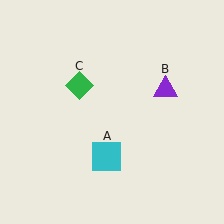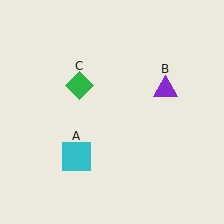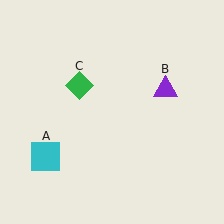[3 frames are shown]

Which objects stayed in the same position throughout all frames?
Purple triangle (object B) and green diamond (object C) remained stationary.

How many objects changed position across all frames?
1 object changed position: cyan square (object A).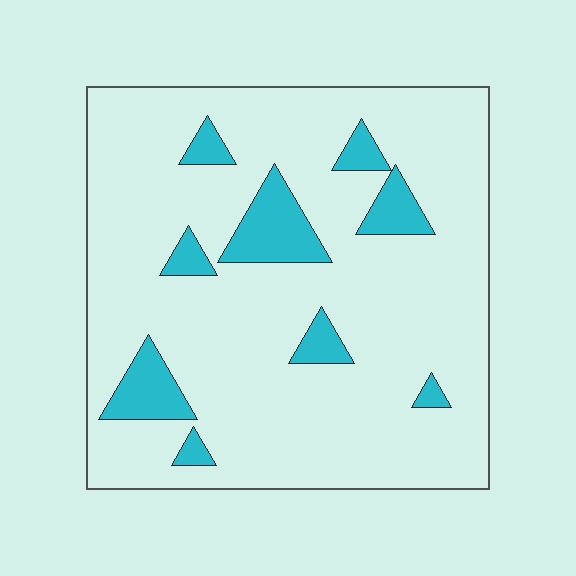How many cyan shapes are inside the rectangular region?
9.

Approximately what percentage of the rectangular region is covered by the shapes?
Approximately 15%.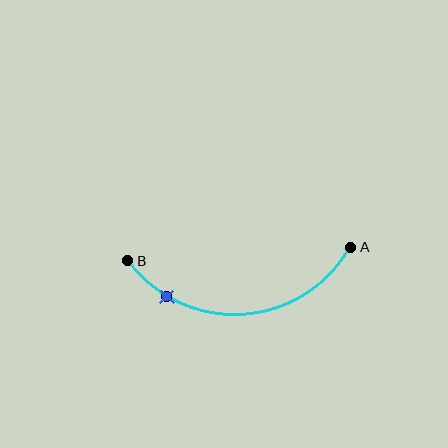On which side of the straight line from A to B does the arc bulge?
The arc bulges below the straight line connecting A and B.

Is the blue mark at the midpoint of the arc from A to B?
No. The blue mark lies on the arc but is closer to endpoint B. The arc midpoint would be at the point on the curve equidistant along the arc from both A and B.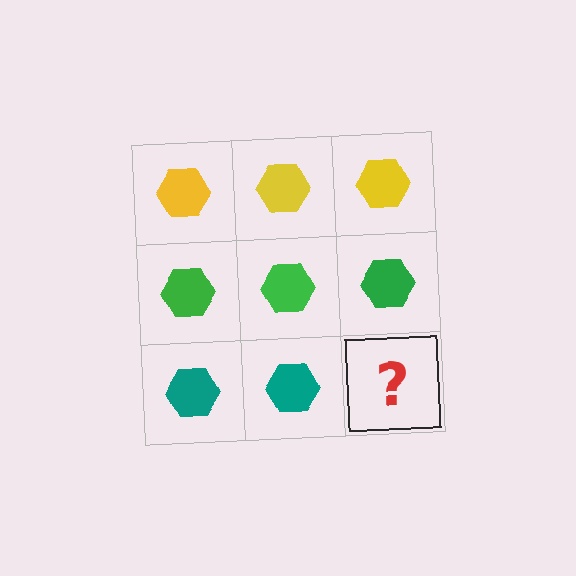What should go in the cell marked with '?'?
The missing cell should contain a teal hexagon.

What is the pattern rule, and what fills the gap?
The rule is that each row has a consistent color. The gap should be filled with a teal hexagon.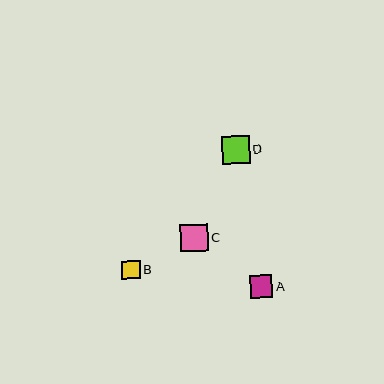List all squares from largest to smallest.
From largest to smallest: D, C, A, B.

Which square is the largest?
Square D is the largest with a size of approximately 27 pixels.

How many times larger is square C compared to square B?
Square C is approximately 1.5 times the size of square B.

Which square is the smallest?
Square B is the smallest with a size of approximately 19 pixels.